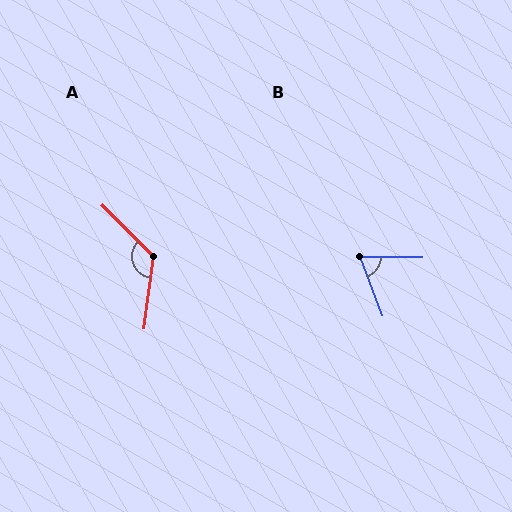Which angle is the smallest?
B, at approximately 68 degrees.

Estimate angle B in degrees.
Approximately 68 degrees.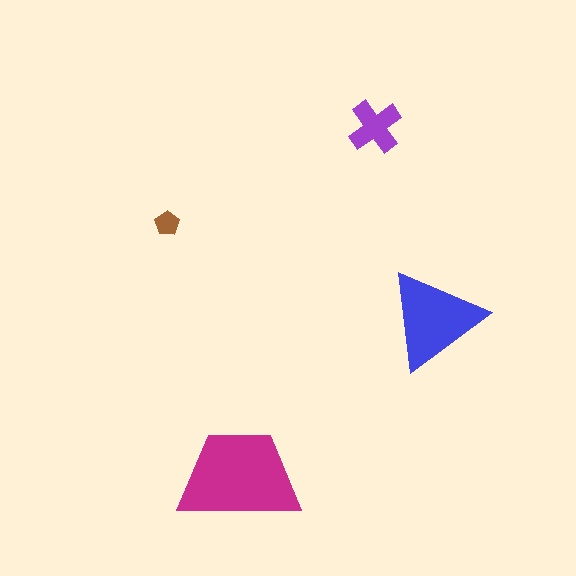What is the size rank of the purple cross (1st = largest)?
3rd.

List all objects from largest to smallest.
The magenta trapezoid, the blue triangle, the purple cross, the brown pentagon.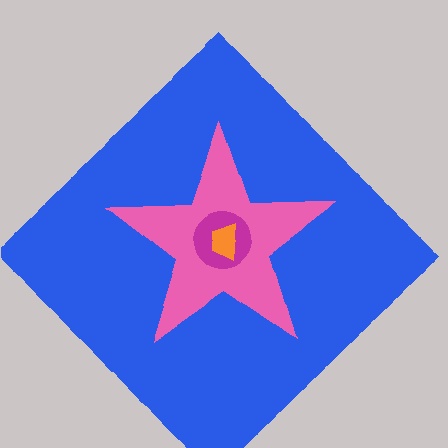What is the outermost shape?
The blue diamond.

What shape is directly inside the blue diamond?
The pink star.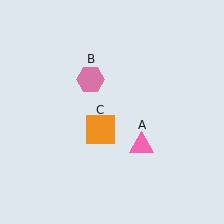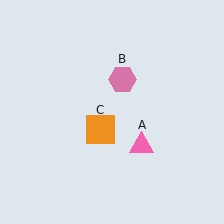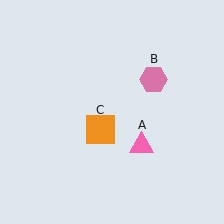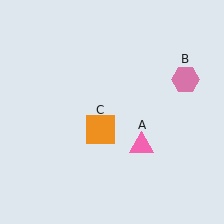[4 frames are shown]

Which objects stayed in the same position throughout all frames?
Pink triangle (object A) and orange square (object C) remained stationary.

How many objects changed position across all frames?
1 object changed position: pink hexagon (object B).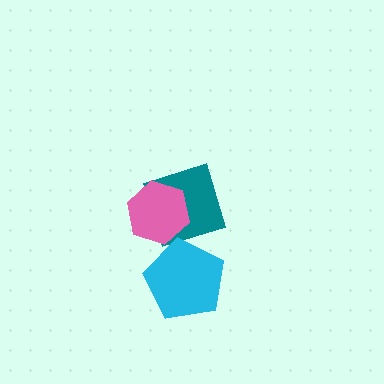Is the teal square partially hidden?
Yes, it is partially covered by another shape.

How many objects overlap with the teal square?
1 object overlaps with the teal square.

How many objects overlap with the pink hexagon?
1 object overlaps with the pink hexagon.